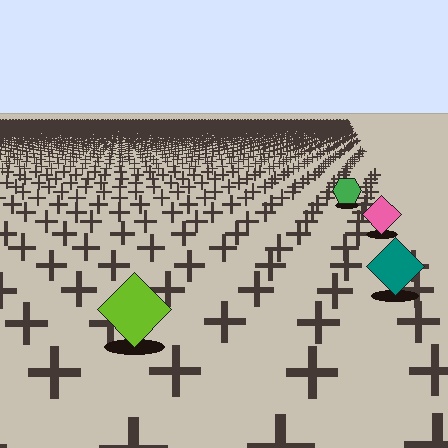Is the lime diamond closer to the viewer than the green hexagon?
Yes. The lime diamond is closer — you can tell from the texture gradient: the ground texture is coarser near it.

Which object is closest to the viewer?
The lime diamond is closest. The texture marks near it are larger and more spread out.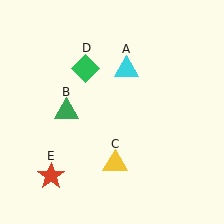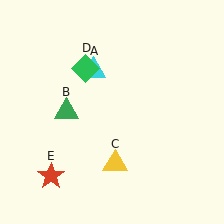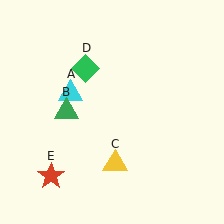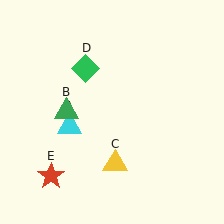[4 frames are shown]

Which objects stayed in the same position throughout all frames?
Green triangle (object B) and yellow triangle (object C) and green diamond (object D) and red star (object E) remained stationary.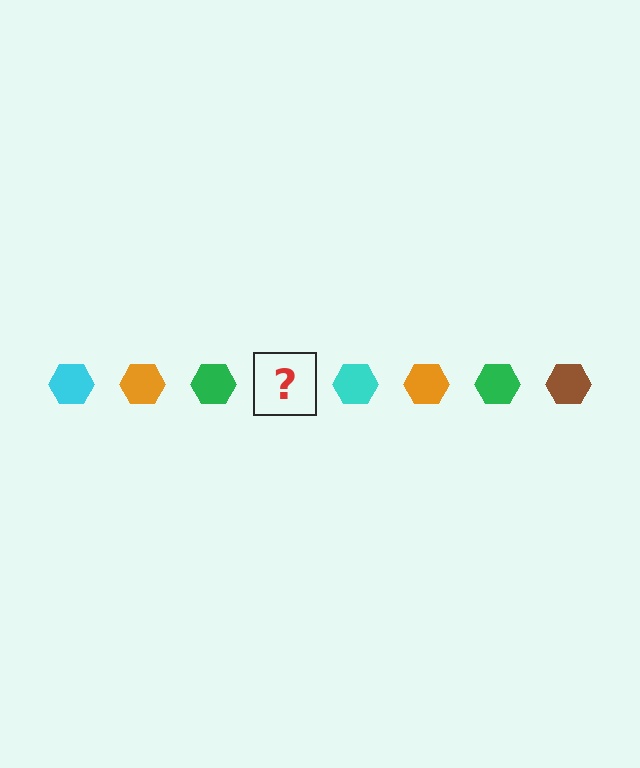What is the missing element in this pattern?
The missing element is a brown hexagon.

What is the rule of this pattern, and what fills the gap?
The rule is that the pattern cycles through cyan, orange, green, brown hexagons. The gap should be filled with a brown hexagon.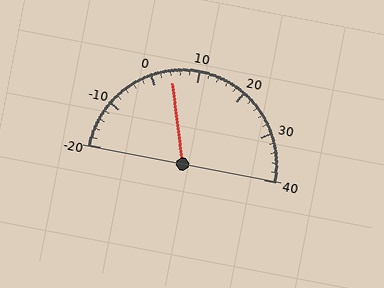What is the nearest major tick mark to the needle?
The nearest major tick mark is 0.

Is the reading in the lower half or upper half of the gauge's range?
The reading is in the lower half of the range (-20 to 40).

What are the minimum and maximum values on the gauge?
The gauge ranges from -20 to 40.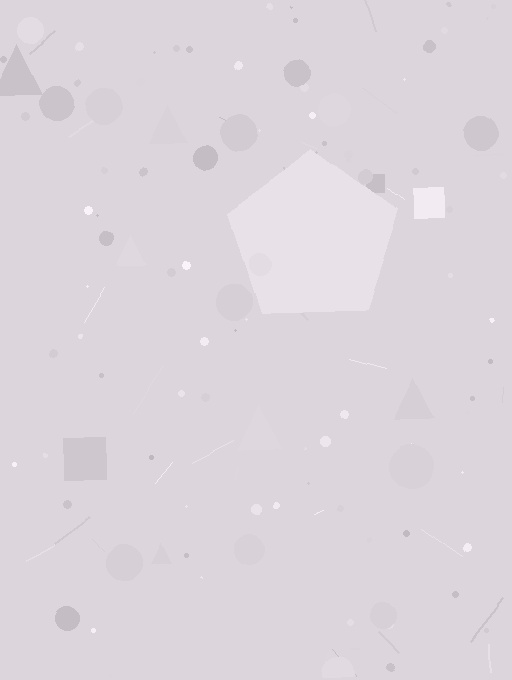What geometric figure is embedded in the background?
A pentagon is embedded in the background.